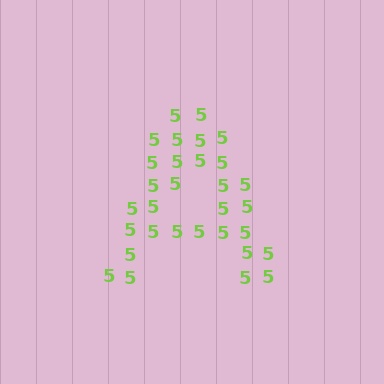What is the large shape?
The large shape is the letter A.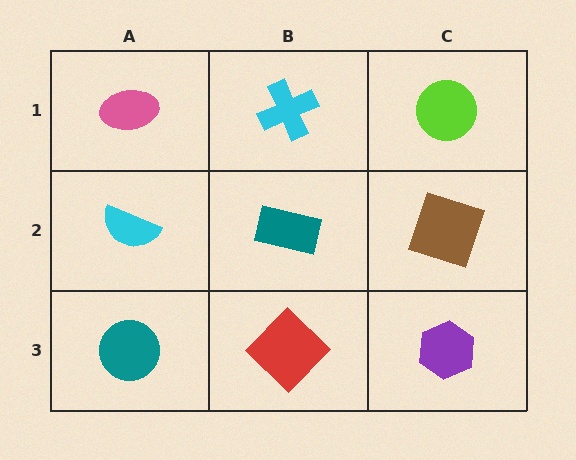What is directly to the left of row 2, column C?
A teal rectangle.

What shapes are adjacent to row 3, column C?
A brown square (row 2, column C), a red diamond (row 3, column B).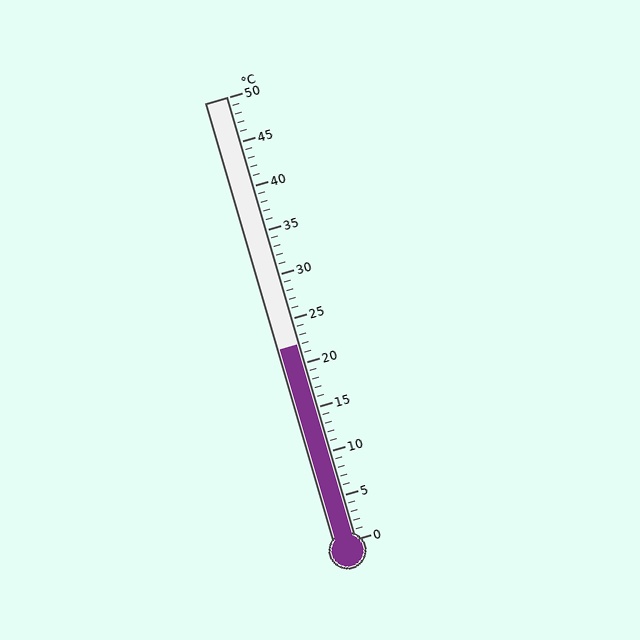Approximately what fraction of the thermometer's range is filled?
The thermometer is filled to approximately 45% of its range.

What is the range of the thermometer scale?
The thermometer scale ranges from 0°C to 50°C.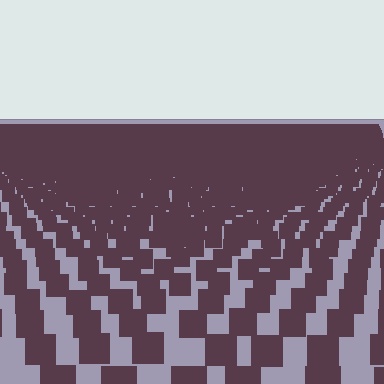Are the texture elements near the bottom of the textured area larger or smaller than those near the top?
Larger. Near the bottom, elements are closer to the viewer and appear at a bigger on-screen size.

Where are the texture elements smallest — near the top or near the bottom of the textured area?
Near the top.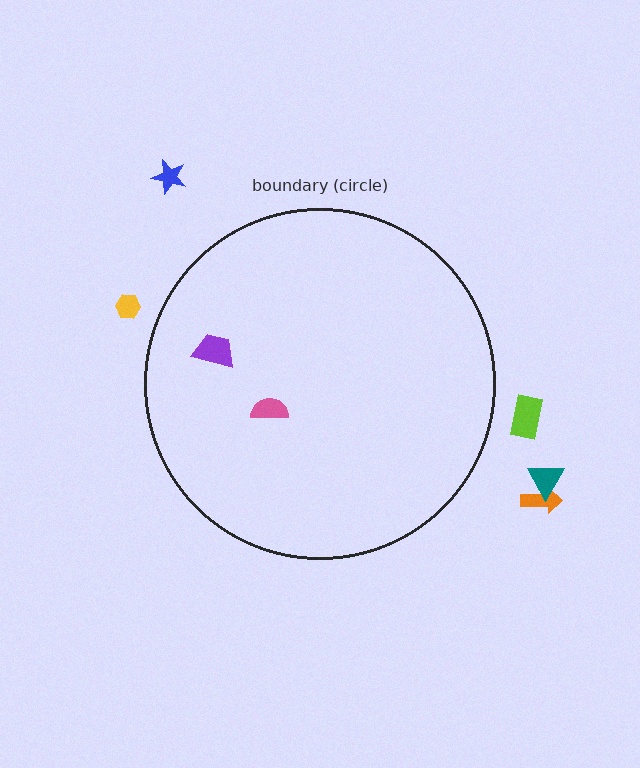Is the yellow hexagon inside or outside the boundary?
Outside.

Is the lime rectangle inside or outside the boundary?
Outside.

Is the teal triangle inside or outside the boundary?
Outside.